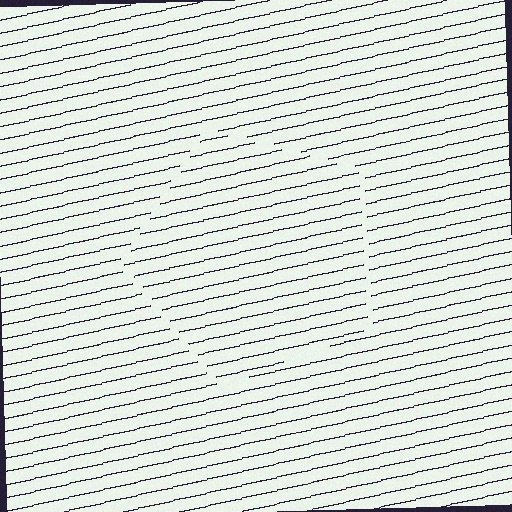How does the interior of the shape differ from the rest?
The interior of the shape contains the same grating, shifted by half a period — the contour is defined by the phase discontinuity where line-ends from the inner and outer gratings abut.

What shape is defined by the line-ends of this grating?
An illusory pentagon. The interior of the shape contains the same grating, shifted by half a period — the contour is defined by the phase discontinuity where line-ends from the inner and outer gratings abut.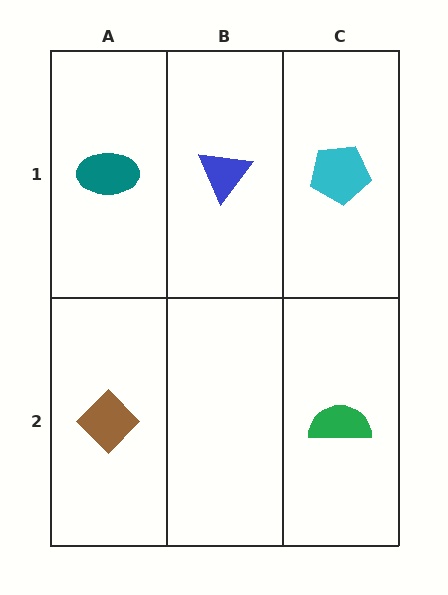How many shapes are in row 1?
3 shapes.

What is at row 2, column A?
A brown diamond.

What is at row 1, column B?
A blue triangle.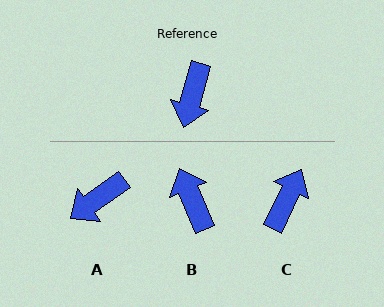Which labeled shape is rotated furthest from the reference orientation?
C, about 169 degrees away.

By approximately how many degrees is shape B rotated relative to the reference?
Approximately 142 degrees clockwise.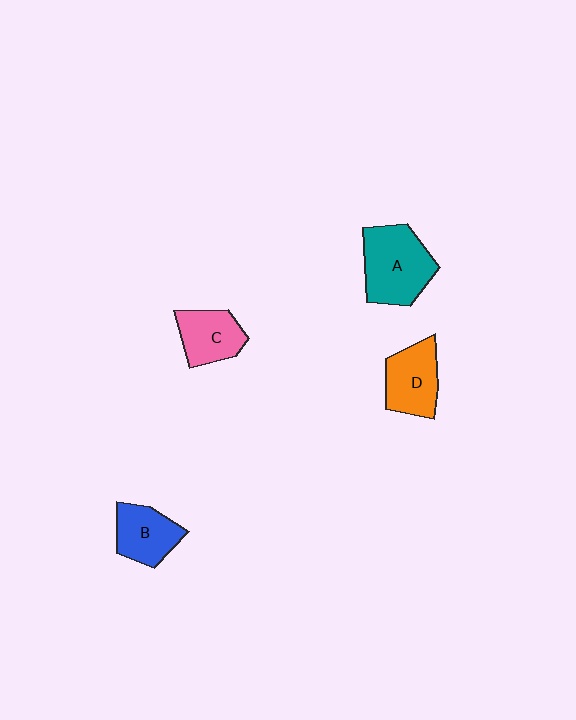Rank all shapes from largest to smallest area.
From largest to smallest: A (teal), D (orange), B (blue), C (pink).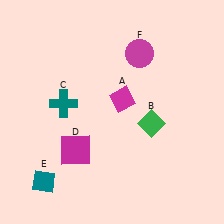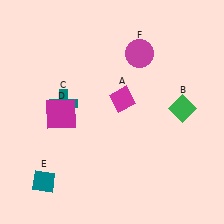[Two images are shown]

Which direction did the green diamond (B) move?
The green diamond (B) moved right.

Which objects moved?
The objects that moved are: the green diamond (B), the magenta square (D).